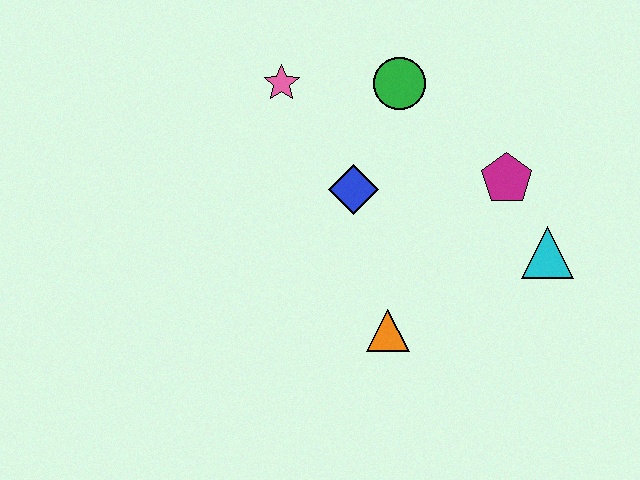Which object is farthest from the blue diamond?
The cyan triangle is farthest from the blue diamond.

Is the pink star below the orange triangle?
No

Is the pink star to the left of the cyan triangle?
Yes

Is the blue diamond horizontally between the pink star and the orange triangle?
Yes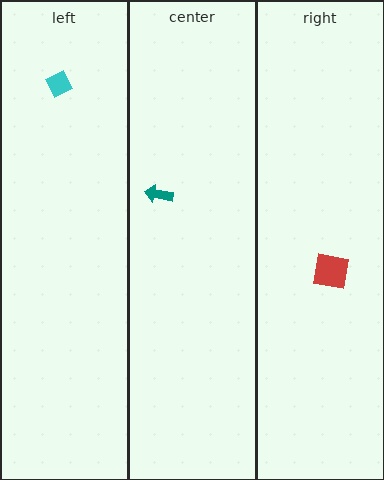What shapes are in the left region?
The cyan diamond.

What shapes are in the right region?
The red square.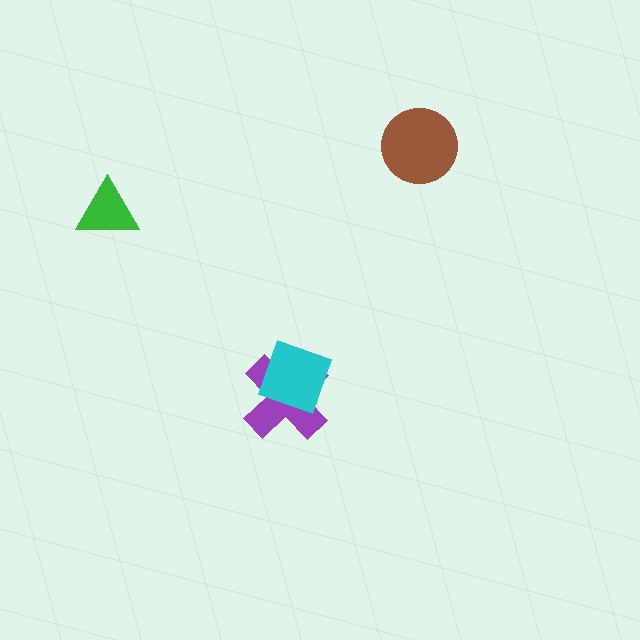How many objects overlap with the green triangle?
0 objects overlap with the green triangle.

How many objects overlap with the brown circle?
0 objects overlap with the brown circle.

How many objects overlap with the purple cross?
1 object overlaps with the purple cross.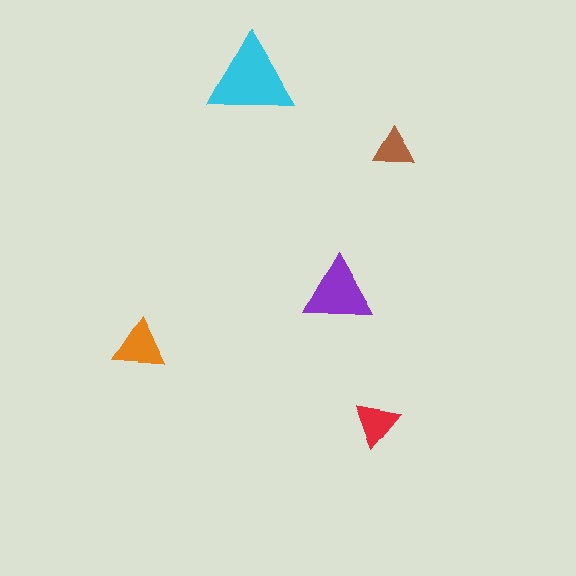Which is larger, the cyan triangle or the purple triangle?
The cyan one.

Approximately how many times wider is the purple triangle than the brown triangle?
About 1.5 times wider.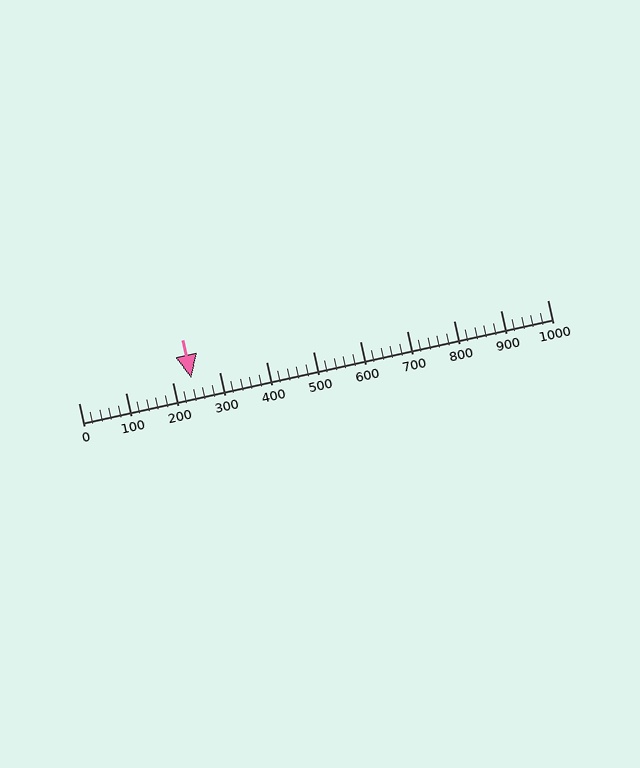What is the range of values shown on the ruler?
The ruler shows values from 0 to 1000.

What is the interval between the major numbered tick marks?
The major tick marks are spaced 100 units apart.